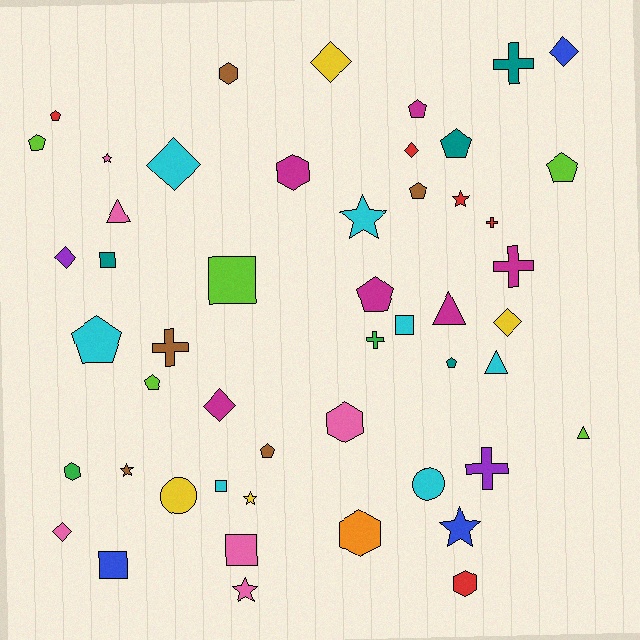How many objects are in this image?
There are 50 objects.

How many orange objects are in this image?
There is 1 orange object.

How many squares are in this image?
There are 6 squares.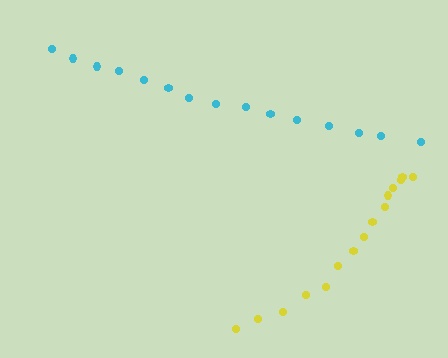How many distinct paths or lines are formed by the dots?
There are 2 distinct paths.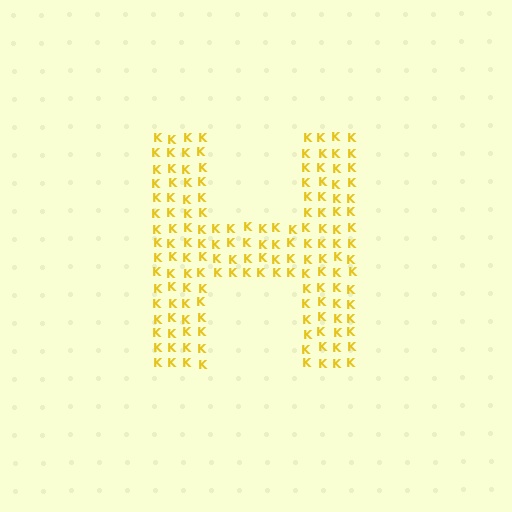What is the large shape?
The large shape is the letter H.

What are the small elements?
The small elements are letter K's.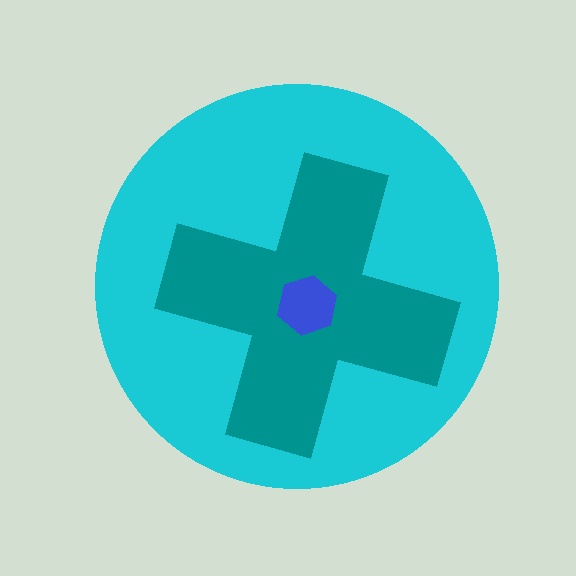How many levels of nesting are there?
3.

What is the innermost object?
The blue hexagon.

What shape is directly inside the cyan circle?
The teal cross.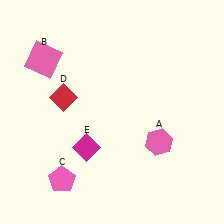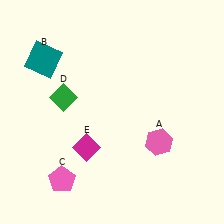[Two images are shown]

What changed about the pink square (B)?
In Image 1, B is pink. In Image 2, it changed to teal.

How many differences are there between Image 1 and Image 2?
There are 2 differences between the two images.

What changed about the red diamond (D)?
In Image 1, D is red. In Image 2, it changed to green.